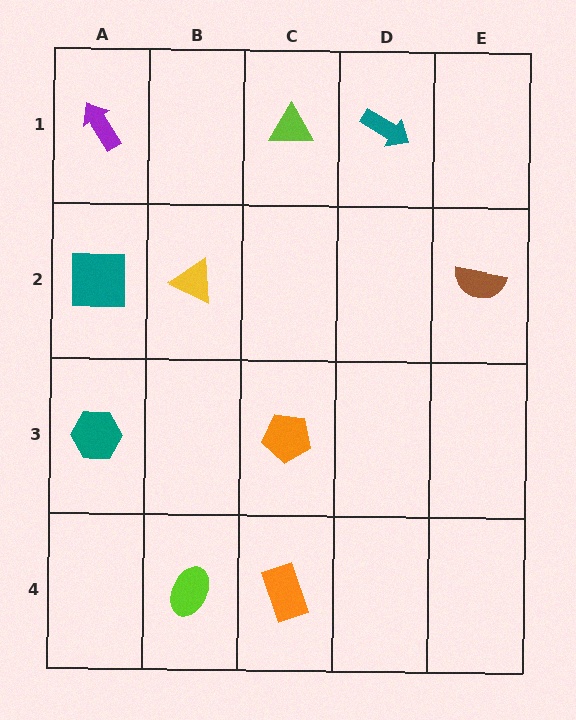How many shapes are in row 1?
3 shapes.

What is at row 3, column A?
A teal hexagon.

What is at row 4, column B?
A lime ellipse.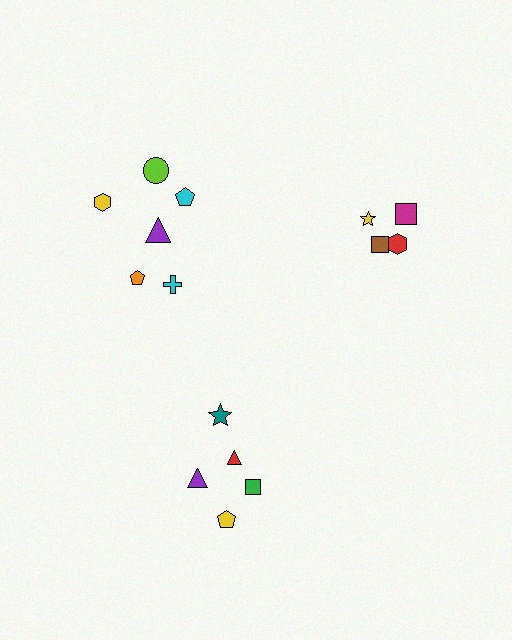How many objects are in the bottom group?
There are 5 objects.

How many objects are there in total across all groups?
There are 15 objects.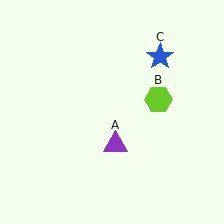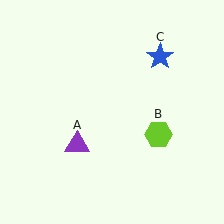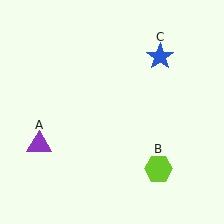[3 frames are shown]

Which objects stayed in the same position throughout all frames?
Blue star (object C) remained stationary.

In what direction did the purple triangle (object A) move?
The purple triangle (object A) moved left.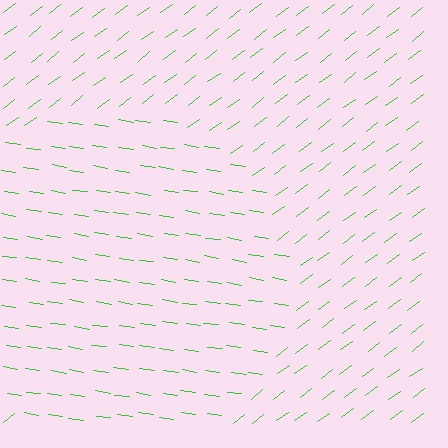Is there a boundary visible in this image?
Yes, there is a texture boundary formed by a change in line orientation.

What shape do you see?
I see a circle.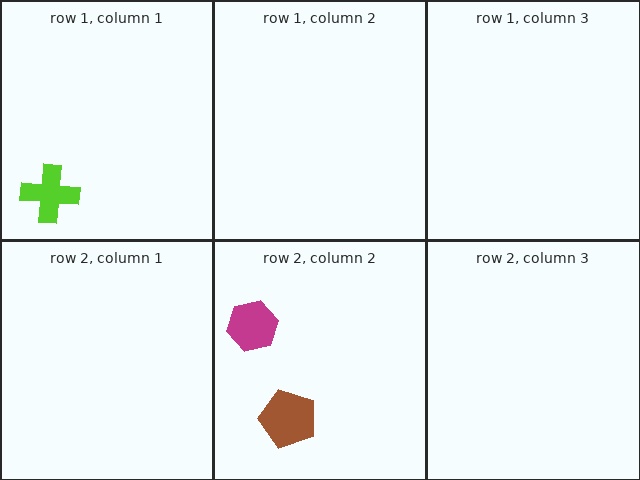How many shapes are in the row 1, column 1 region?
1.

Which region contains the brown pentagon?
The row 2, column 2 region.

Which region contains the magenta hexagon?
The row 2, column 2 region.